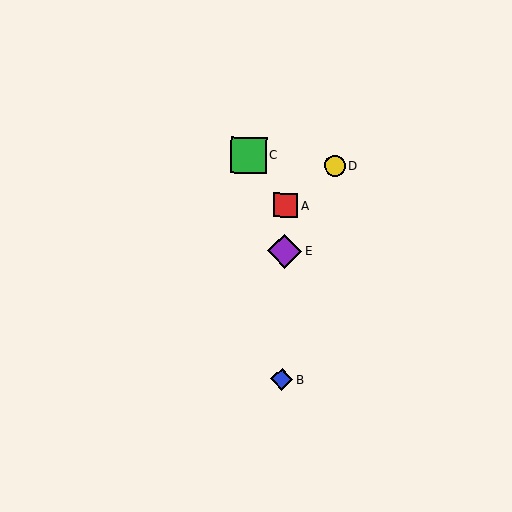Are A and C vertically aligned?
No, A is at x≈286 and C is at x≈248.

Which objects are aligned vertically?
Objects A, B, E are aligned vertically.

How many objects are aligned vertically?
3 objects (A, B, E) are aligned vertically.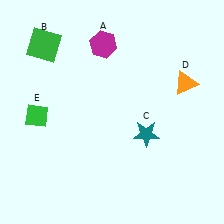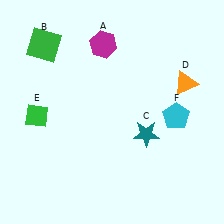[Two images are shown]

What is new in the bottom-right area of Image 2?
A cyan pentagon (F) was added in the bottom-right area of Image 2.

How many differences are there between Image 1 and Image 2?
There is 1 difference between the two images.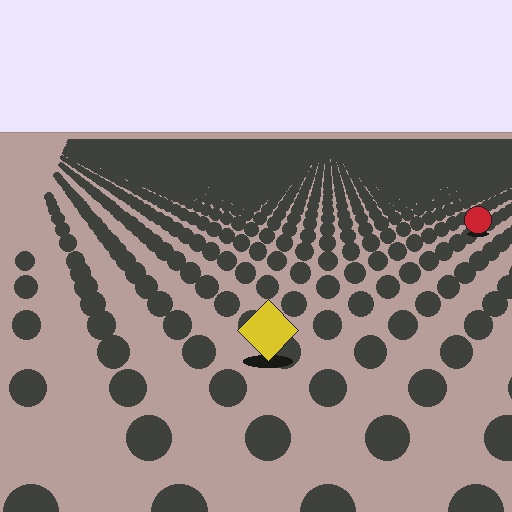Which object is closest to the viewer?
The yellow diamond is closest. The texture marks near it are larger and more spread out.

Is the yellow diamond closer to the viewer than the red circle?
Yes. The yellow diamond is closer — you can tell from the texture gradient: the ground texture is coarser near it.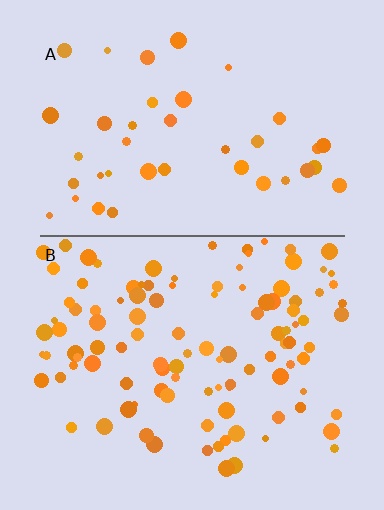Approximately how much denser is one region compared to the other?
Approximately 2.7× — region B over region A.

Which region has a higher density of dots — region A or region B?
B (the bottom).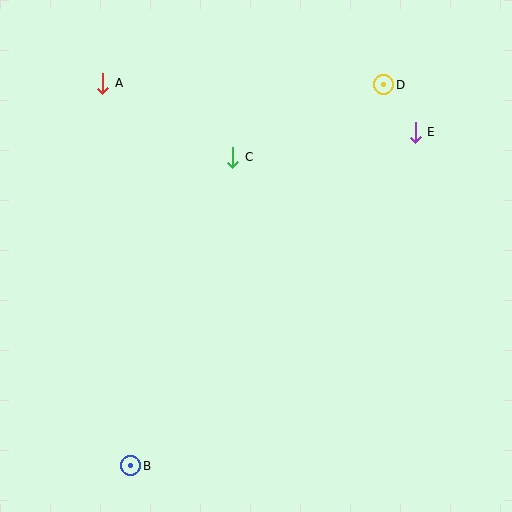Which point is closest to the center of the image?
Point C at (233, 157) is closest to the center.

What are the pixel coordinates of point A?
Point A is at (103, 83).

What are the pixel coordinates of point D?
Point D is at (384, 85).